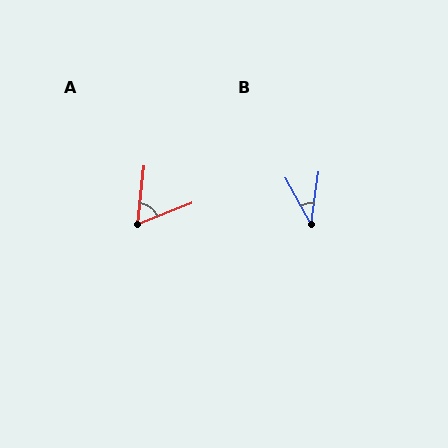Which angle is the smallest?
B, at approximately 36 degrees.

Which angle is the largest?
A, at approximately 61 degrees.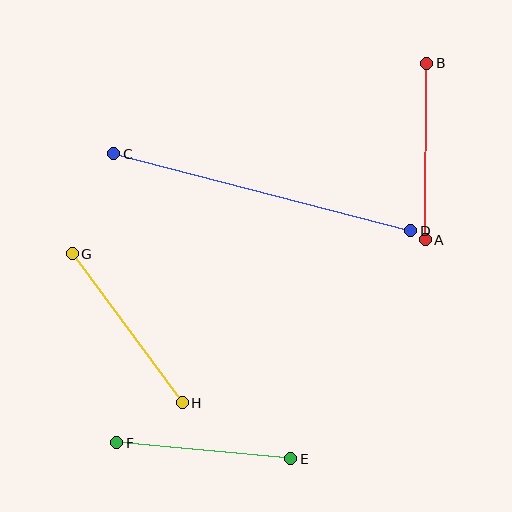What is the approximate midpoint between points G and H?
The midpoint is at approximately (127, 328) pixels.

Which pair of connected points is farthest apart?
Points C and D are farthest apart.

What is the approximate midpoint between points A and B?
The midpoint is at approximately (426, 151) pixels.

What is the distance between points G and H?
The distance is approximately 185 pixels.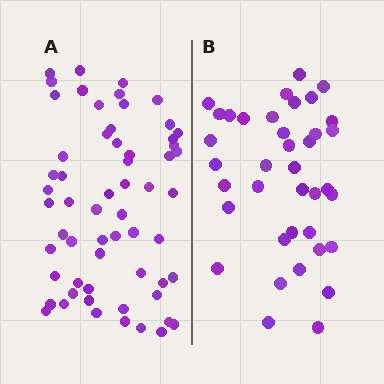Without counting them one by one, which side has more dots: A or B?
Region A (the left region) has more dots.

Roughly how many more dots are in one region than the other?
Region A has approximately 20 more dots than region B.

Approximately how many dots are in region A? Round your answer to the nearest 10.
About 60 dots.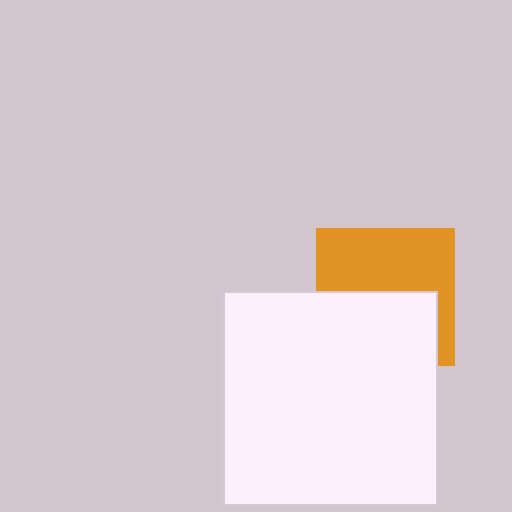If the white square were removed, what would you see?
You would see the complete orange square.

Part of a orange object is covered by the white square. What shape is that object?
It is a square.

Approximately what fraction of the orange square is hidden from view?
Roughly 47% of the orange square is hidden behind the white square.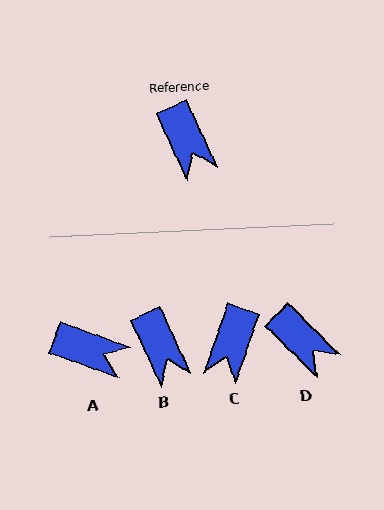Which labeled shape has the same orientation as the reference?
B.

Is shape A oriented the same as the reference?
No, it is off by about 45 degrees.